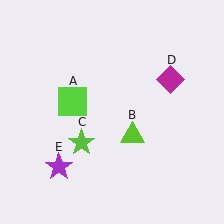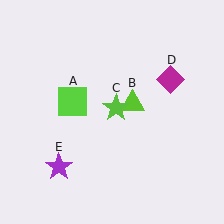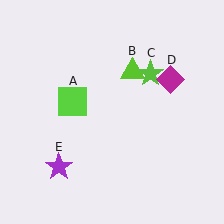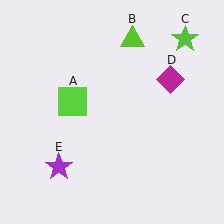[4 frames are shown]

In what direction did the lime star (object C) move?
The lime star (object C) moved up and to the right.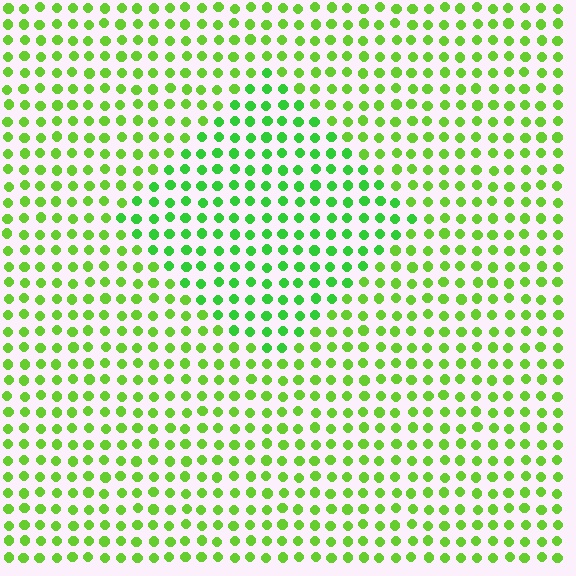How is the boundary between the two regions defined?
The boundary is defined purely by a slight shift in hue (about 24 degrees). Spacing, size, and orientation are identical on both sides.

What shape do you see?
I see a diamond.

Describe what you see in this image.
The image is filled with small lime elements in a uniform arrangement. A diamond-shaped region is visible where the elements are tinted to a slightly different hue, forming a subtle color boundary.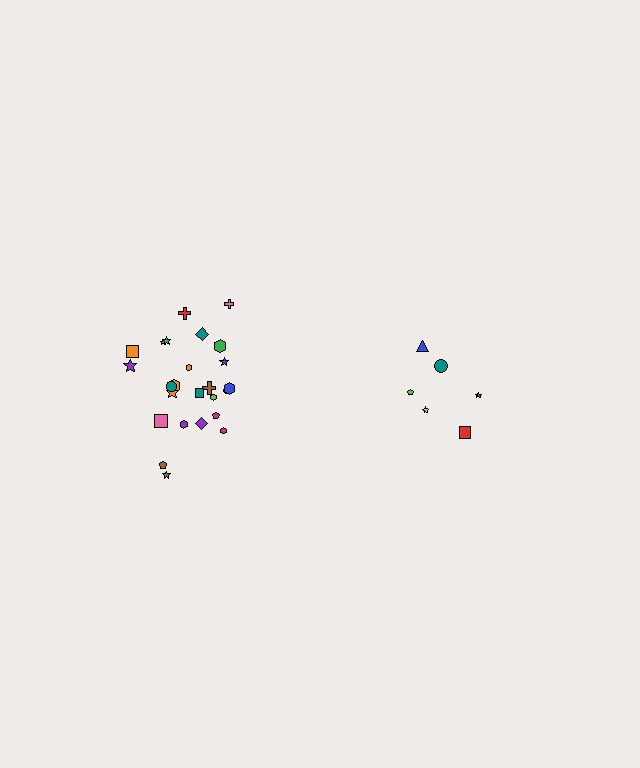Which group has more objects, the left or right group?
The left group.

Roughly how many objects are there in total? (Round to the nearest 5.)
Roughly 30 objects in total.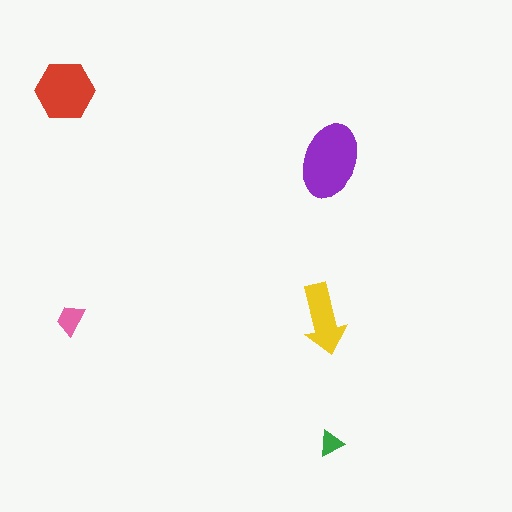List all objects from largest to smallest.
The purple ellipse, the red hexagon, the yellow arrow, the pink trapezoid, the green triangle.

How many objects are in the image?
There are 5 objects in the image.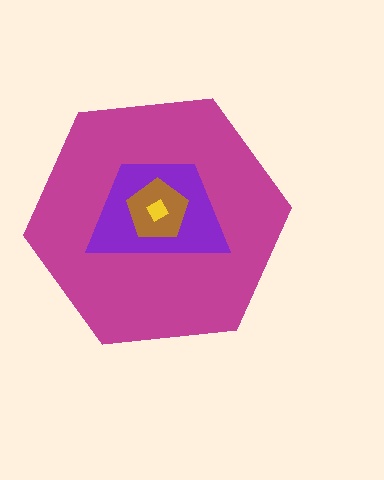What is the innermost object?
The yellow square.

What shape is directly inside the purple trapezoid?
The brown pentagon.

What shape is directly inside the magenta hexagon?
The purple trapezoid.